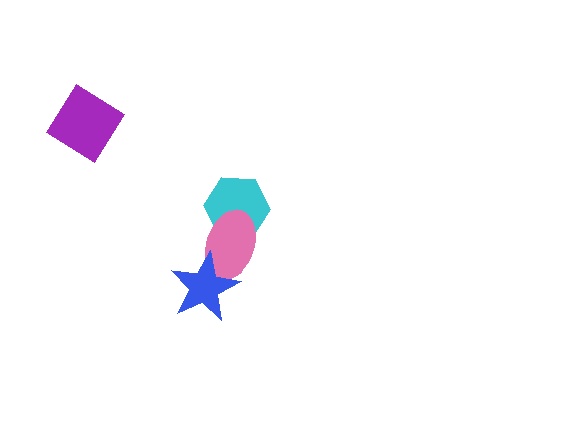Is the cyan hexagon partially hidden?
Yes, it is partially covered by another shape.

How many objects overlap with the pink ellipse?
2 objects overlap with the pink ellipse.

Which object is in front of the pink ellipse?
The blue star is in front of the pink ellipse.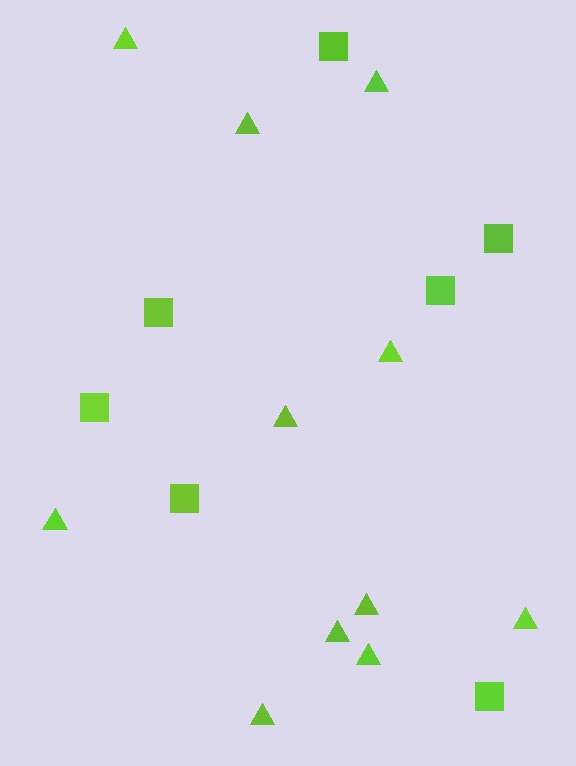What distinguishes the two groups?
There are 2 groups: one group of squares (7) and one group of triangles (11).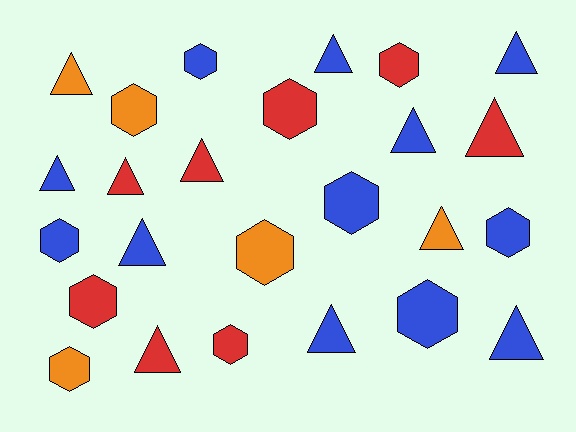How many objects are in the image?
There are 25 objects.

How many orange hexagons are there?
There are 3 orange hexagons.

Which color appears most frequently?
Blue, with 12 objects.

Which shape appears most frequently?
Triangle, with 13 objects.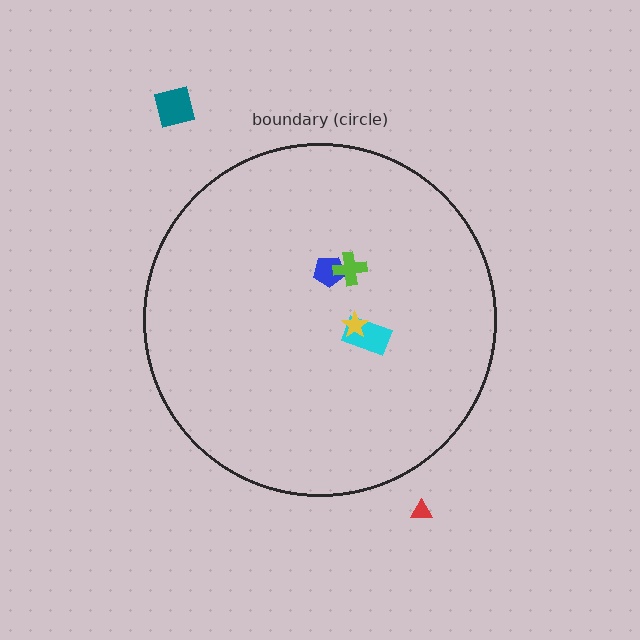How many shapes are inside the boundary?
4 inside, 2 outside.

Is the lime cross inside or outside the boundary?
Inside.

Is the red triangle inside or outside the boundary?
Outside.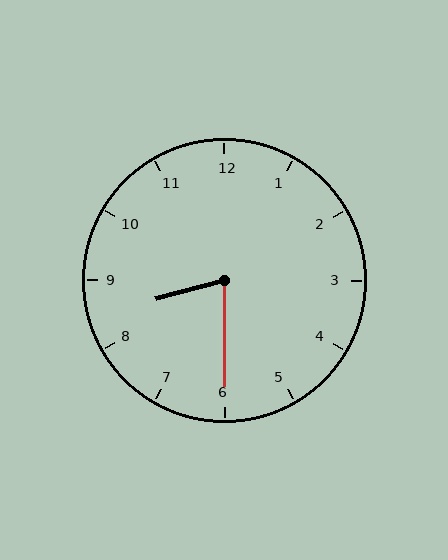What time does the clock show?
8:30.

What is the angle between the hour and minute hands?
Approximately 75 degrees.